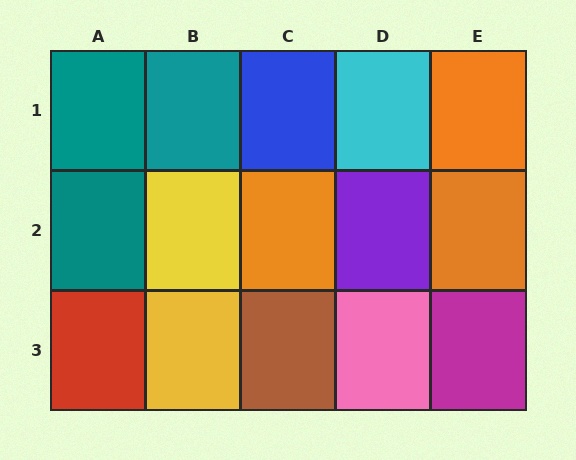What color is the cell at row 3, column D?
Pink.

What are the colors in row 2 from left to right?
Teal, yellow, orange, purple, orange.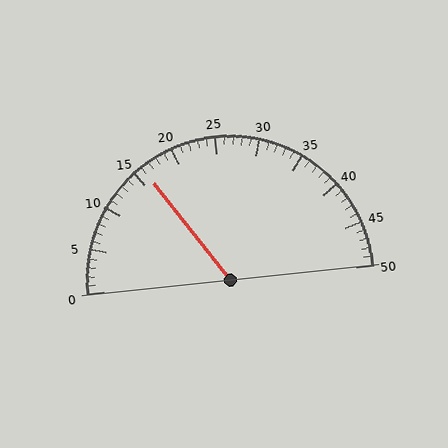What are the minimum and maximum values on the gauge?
The gauge ranges from 0 to 50.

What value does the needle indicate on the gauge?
The needle indicates approximately 16.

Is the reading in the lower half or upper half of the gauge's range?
The reading is in the lower half of the range (0 to 50).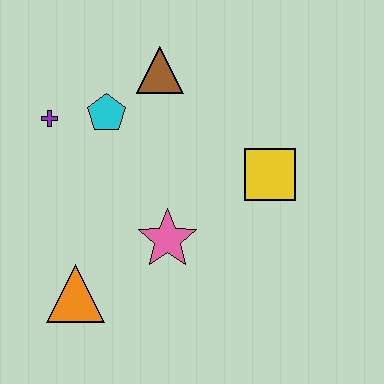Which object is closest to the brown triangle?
The cyan pentagon is closest to the brown triangle.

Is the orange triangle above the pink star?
No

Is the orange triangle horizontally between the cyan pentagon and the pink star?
No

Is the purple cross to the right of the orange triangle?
No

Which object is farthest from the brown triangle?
The orange triangle is farthest from the brown triangle.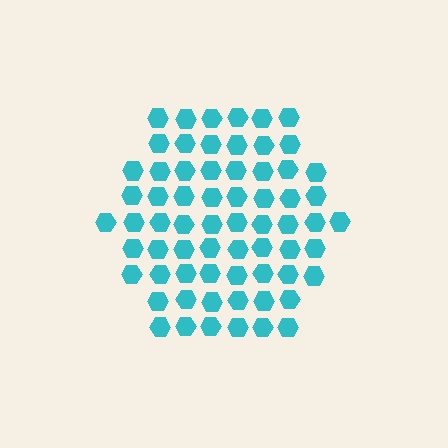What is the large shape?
The large shape is a hexagon.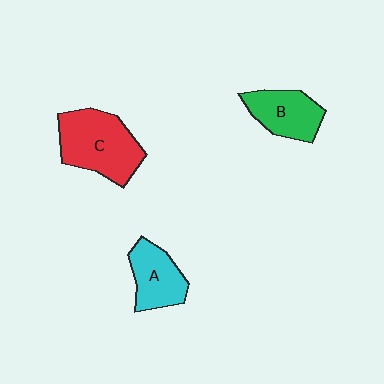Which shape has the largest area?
Shape C (red).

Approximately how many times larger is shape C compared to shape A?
Approximately 1.5 times.